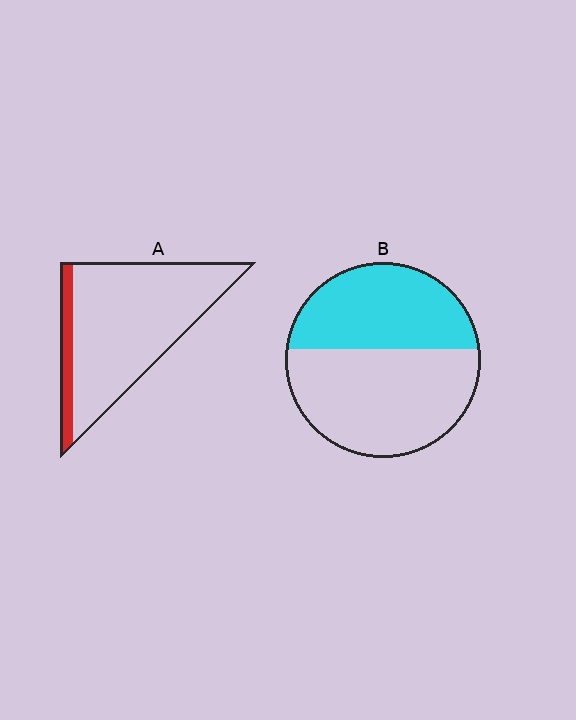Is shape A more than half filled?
No.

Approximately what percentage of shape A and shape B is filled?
A is approximately 15% and B is approximately 45%.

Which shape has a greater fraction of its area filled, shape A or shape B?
Shape B.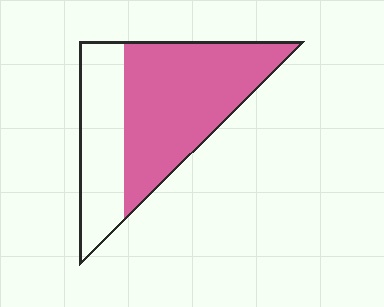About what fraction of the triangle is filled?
About five eighths (5/8).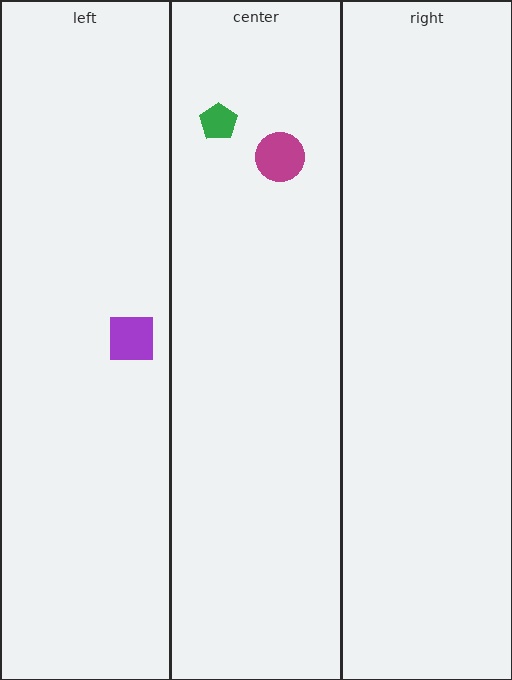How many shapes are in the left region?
1.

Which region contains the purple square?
The left region.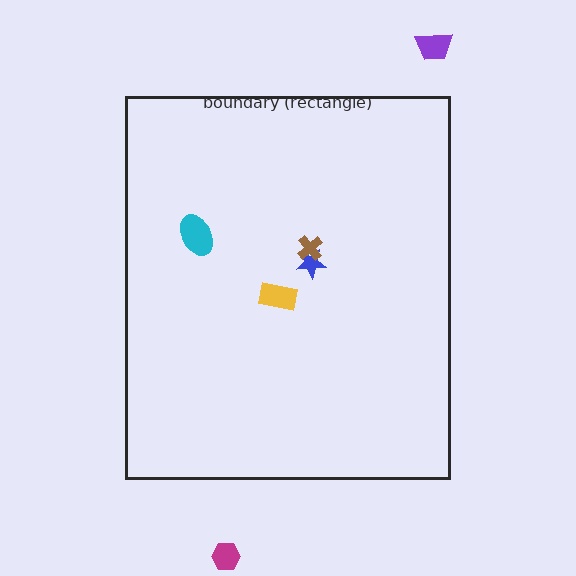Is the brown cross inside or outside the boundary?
Inside.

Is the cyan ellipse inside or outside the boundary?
Inside.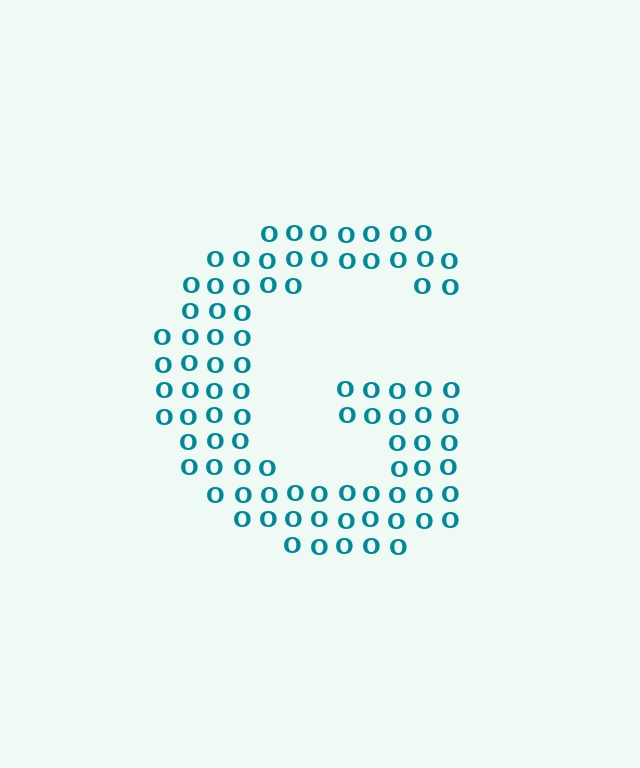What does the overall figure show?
The overall figure shows the letter G.